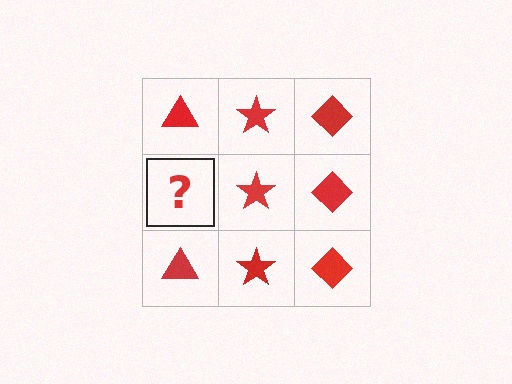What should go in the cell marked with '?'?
The missing cell should contain a red triangle.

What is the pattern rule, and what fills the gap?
The rule is that each column has a consistent shape. The gap should be filled with a red triangle.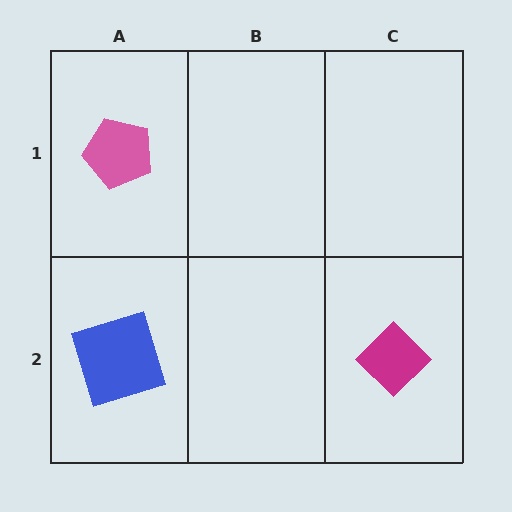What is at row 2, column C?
A magenta diamond.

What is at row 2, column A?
A blue square.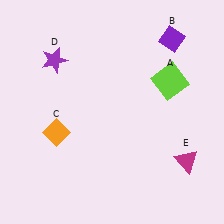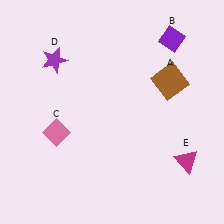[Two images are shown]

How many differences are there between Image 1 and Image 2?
There are 2 differences between the two images.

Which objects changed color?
A changed from lime to brown. C changed from orange to pink.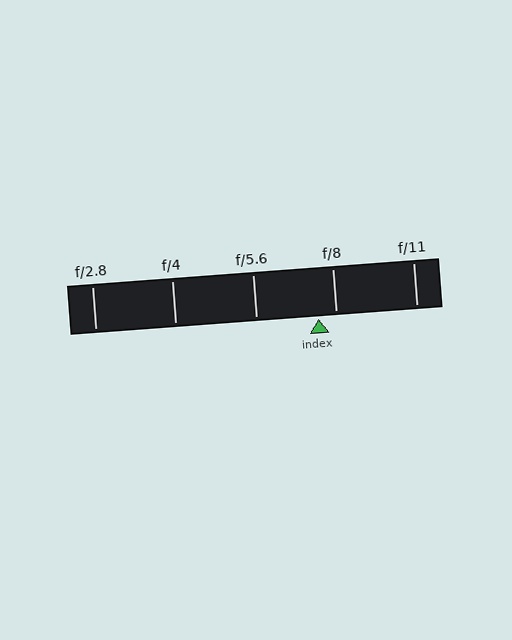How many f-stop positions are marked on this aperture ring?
There are 5 f-stop positions marked.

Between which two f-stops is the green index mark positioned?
The index mark is between f/5.6 and f/8.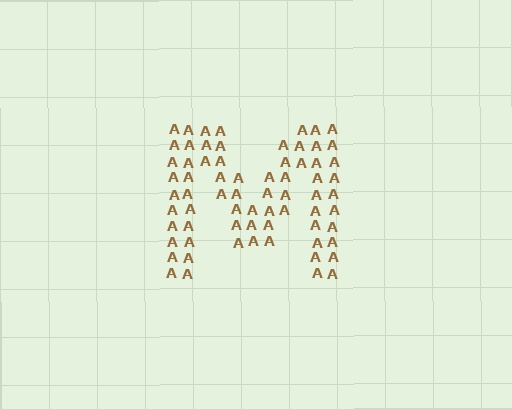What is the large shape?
The large shape is the letter M.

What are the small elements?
The small elements are letter A's.